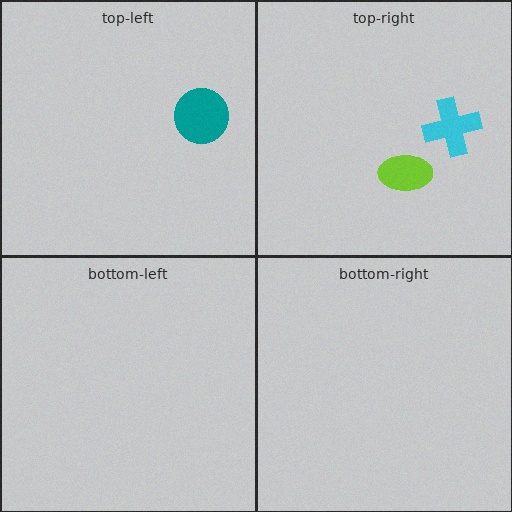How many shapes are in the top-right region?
2.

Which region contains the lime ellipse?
The top-right region.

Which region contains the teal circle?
The top-left region.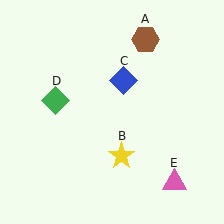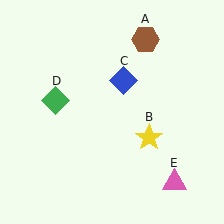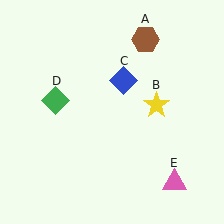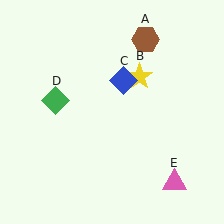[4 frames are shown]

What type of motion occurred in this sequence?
The yellow star (object B) rotated counterclockwise around the center of the scene.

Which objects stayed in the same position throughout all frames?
Brown hexagon (object A) and blue diamond (object C) and green diamond (object D) and pink triangle (object E) remained stationary.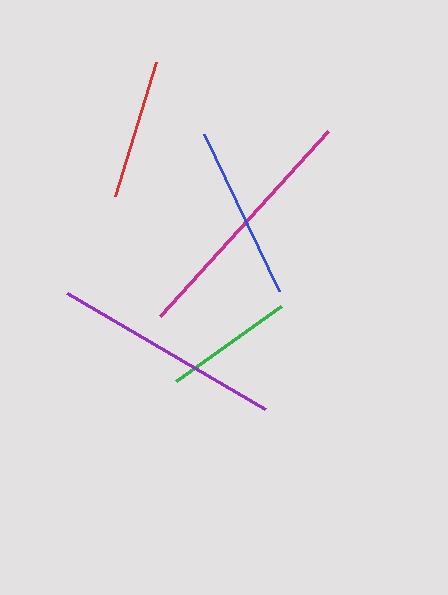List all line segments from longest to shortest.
From longest to shortest: magenta, purple, blue, red, green.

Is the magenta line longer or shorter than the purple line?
The magenta line is longer than the purple line.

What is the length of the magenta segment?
The magenta segment is approximately 250 pixels long.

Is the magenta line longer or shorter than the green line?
The magenta line is longer than the green line.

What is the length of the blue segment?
The blue segment is approximately 174 pixels long.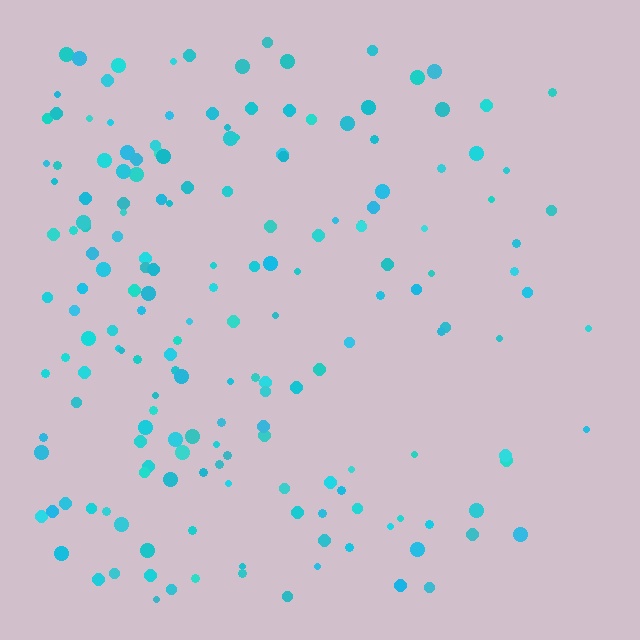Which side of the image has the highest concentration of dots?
The left.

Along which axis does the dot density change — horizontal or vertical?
Horizontal.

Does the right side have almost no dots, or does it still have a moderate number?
Still a moderate number, just noticeably fewer than the left.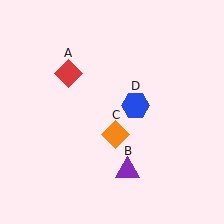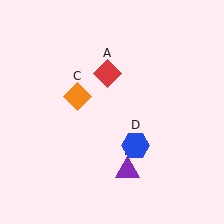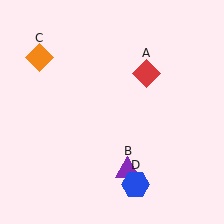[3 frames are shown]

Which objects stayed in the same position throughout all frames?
Purple triangle (object B) remained stationary.